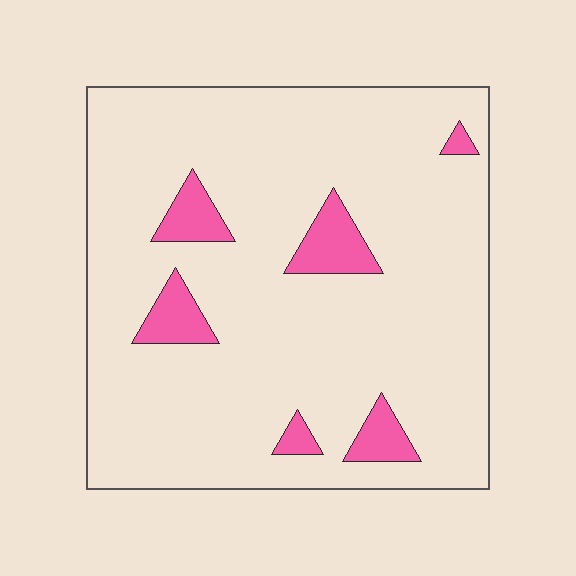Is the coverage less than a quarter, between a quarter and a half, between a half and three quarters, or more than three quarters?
Less than a quarter.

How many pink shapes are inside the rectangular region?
6.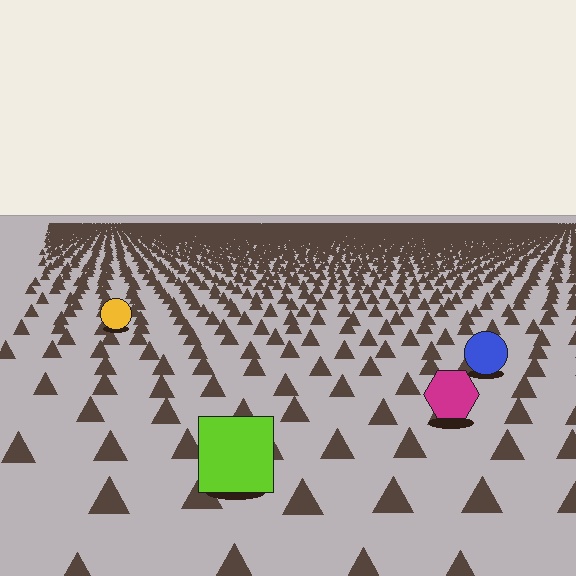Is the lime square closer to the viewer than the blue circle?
Yes. The lime square is closer — you can tell from the texture gradient: the ground texture is coarser near it.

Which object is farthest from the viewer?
The yellow circle is farthest from the viewer. It appears smaller and the ground texture around it is denser.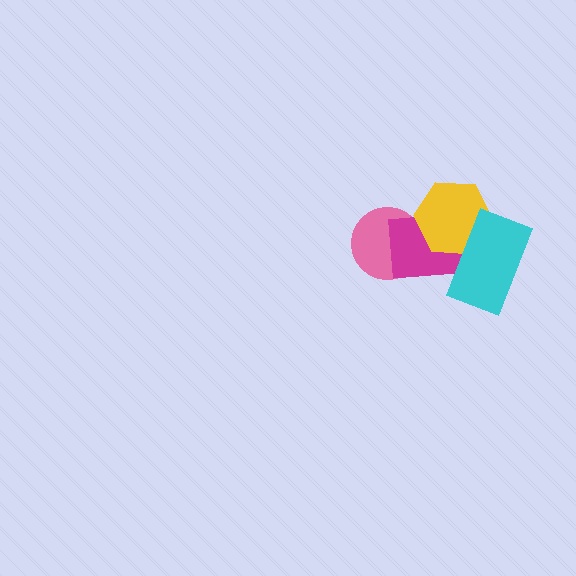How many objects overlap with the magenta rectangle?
3 objects overlap with the magenta rectangle.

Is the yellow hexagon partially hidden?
Yes, it is partially covered by another shape.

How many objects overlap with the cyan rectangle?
2 objects overlap with the cyan rectangle.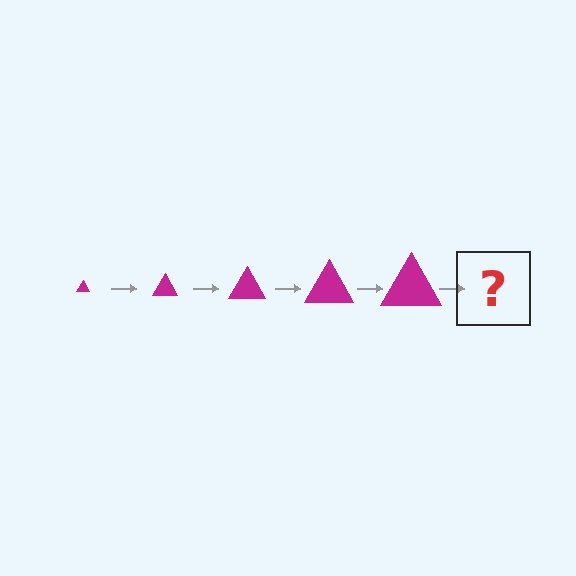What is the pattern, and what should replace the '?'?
The pattern is that the triangle gets progressively larger each step. The '?' should be a magenta triangle, larger than the previous one.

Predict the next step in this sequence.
The next step is a magenta triangle, larger than the previous one.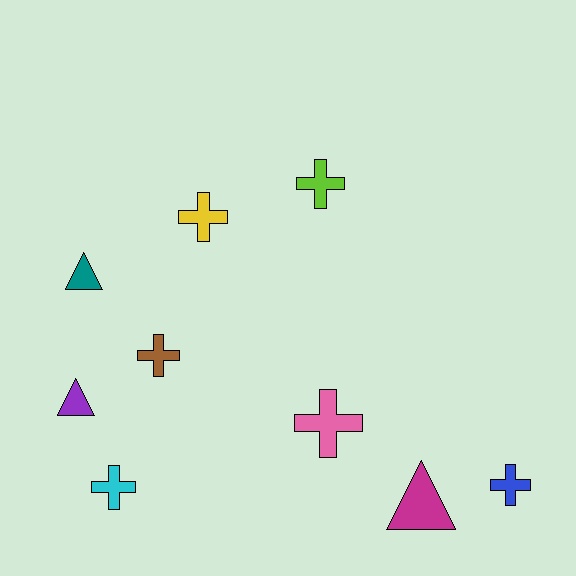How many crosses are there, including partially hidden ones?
There are 6 crosses.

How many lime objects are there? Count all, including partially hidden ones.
There is 1 lime object.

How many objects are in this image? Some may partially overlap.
There are 9 objects.